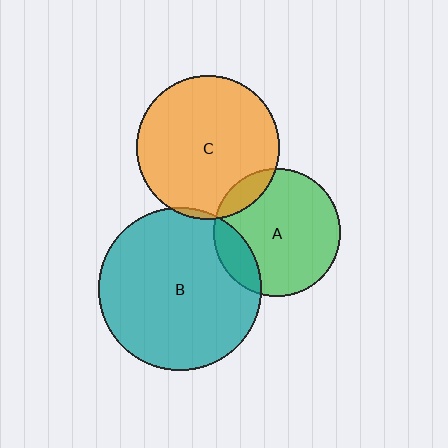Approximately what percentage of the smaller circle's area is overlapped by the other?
Approximately 5%.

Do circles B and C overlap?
Yes.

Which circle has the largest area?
Circle B (teal).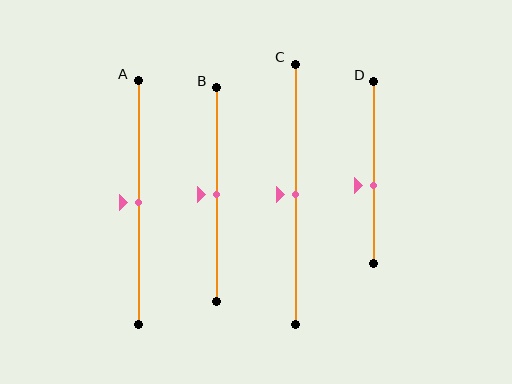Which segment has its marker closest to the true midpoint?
Segment A has its marker closest to the true midpoint.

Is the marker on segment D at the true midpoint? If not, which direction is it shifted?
No, the marker on segment D is shifted downward by about 7% of the segment length.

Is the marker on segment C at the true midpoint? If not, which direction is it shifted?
Yes, the marker on segment C is at the true midpoint.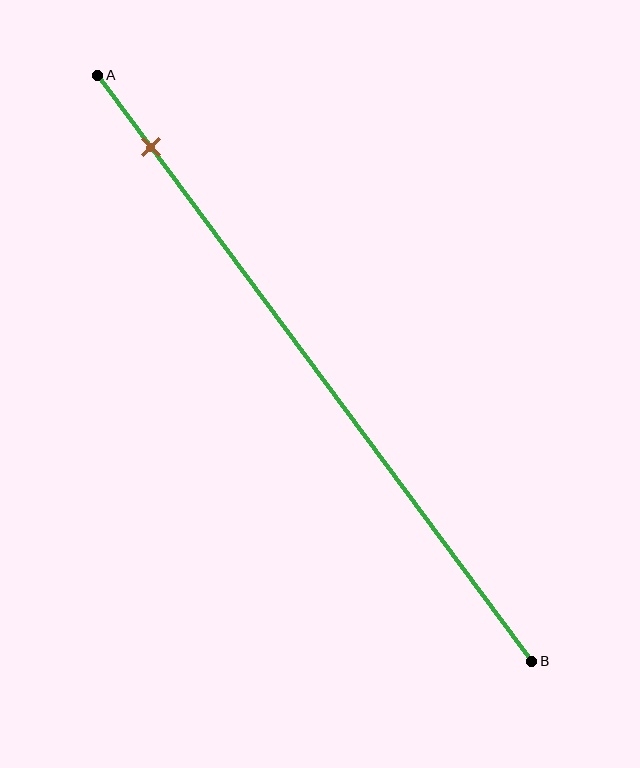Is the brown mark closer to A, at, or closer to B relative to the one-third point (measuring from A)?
The brown mark is closer to point A than the one-third point of segment AB.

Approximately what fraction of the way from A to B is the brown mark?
The brown mark is approximately 10% of the way from A to B.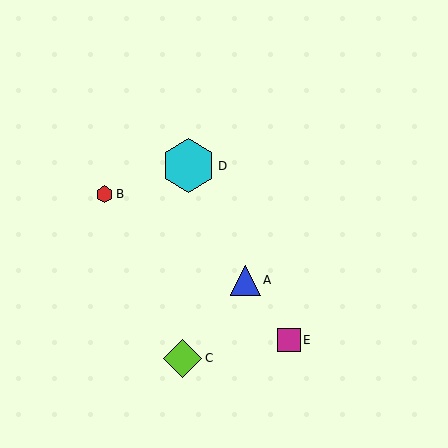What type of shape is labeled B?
Shape B is a red hexagon.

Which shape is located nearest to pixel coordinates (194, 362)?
The lime diamond (labeled C) at (183, 358) is nearest to that location.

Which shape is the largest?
The cyan hexagon (labeled D) is the largest.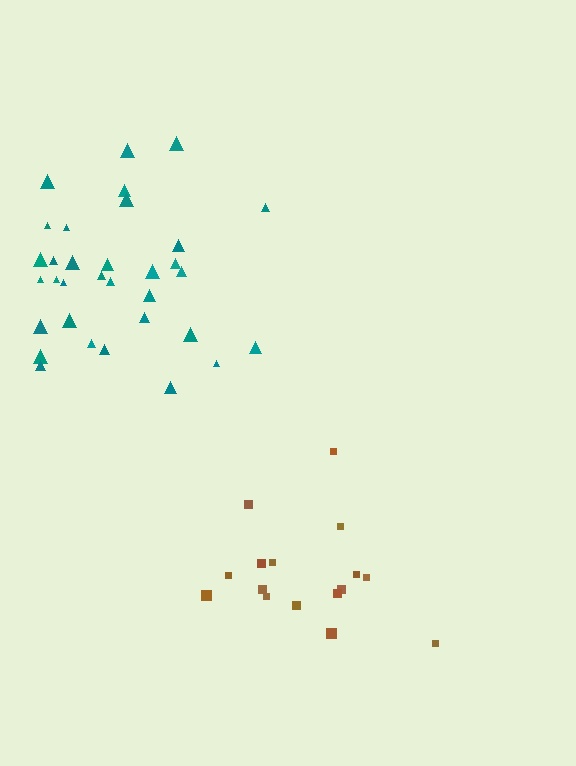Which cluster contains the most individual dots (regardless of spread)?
Teal (34).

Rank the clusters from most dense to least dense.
teal, brown.